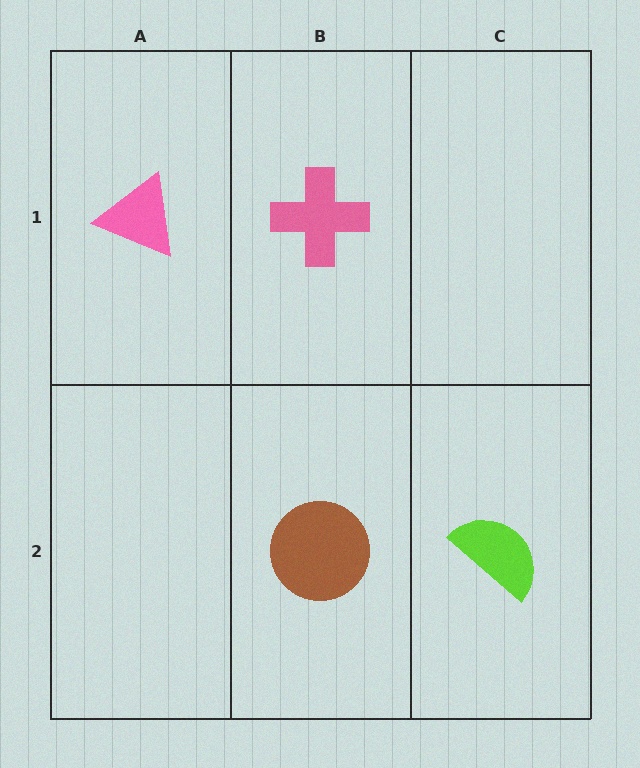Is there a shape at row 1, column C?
No, that cell is empty.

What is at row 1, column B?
A pink cross.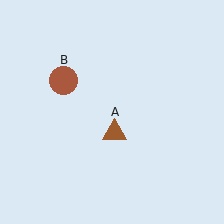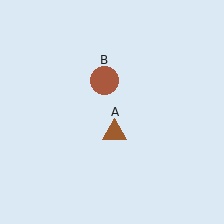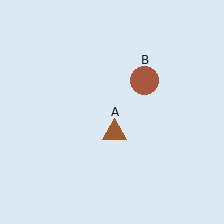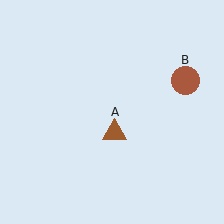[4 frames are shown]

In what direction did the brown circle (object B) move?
The brown circle (object B) moved right.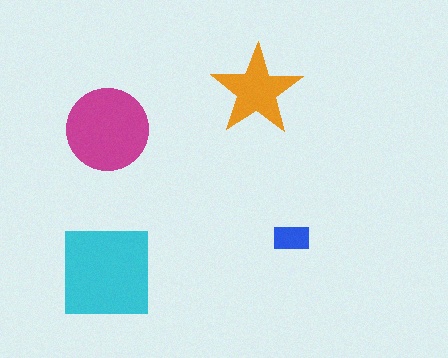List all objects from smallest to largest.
The blue rectangle, the orange star, the magenta circle, the cyan square.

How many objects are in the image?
There are 4 objects in the image.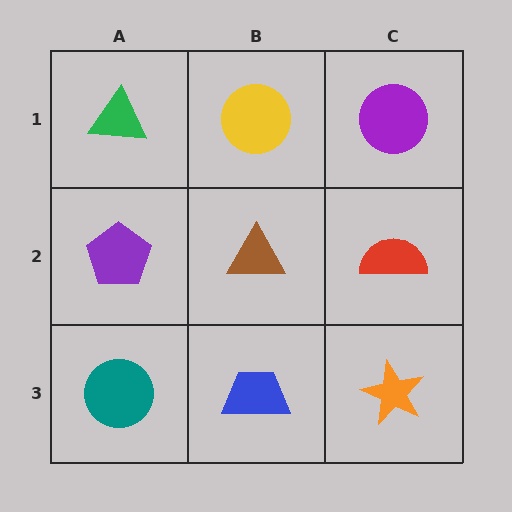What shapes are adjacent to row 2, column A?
A green triangle (row 1, column A), a teal circle (row 3, column A), a brown triangle (row 2, column B).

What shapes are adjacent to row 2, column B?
A yellow circle (row 1, column B), a blue trapezoid (row 3, column B), a purple pentagon (row 2, column A), a red semicircle (row 2, column C).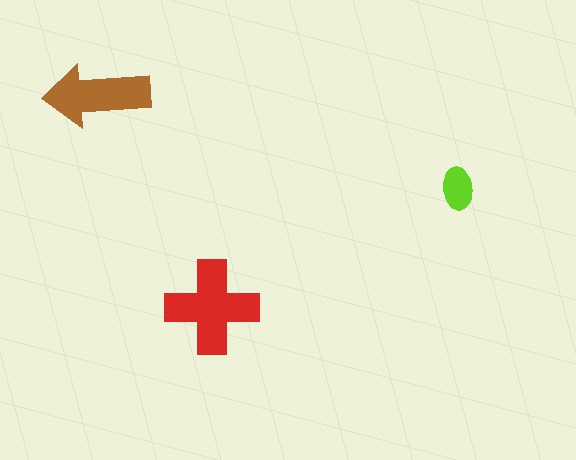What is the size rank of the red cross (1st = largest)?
1st.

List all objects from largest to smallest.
The red cross, the brown arrow, the lime ellipse.